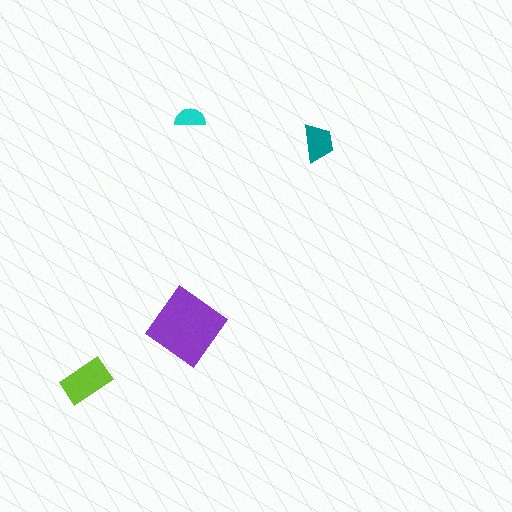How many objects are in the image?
There are 4 objects in the image.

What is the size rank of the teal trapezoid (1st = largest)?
3rd.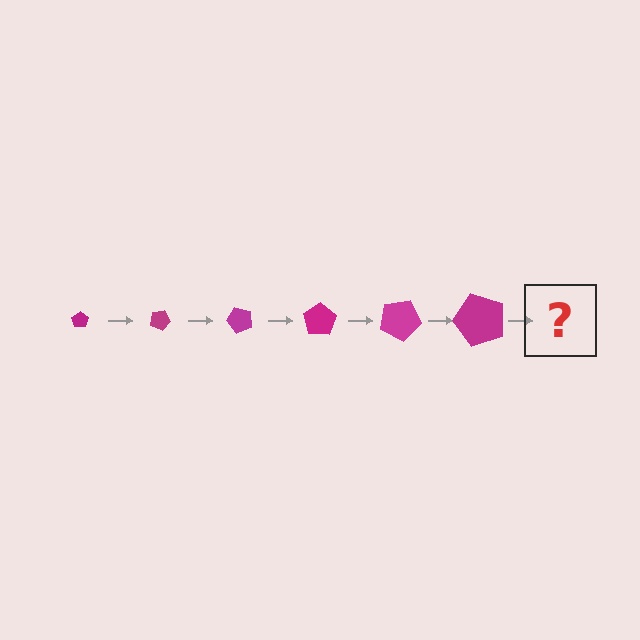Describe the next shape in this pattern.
It should be a pentagon, larger than the previous one and rotated 150 degrees from the start.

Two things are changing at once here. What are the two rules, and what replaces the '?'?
The two rules are that the pentagon grows larger each step and it rotates 25 degrees each step. The '?' should be a pentagon, larger than the previous one and rotated 150 degrees from the start.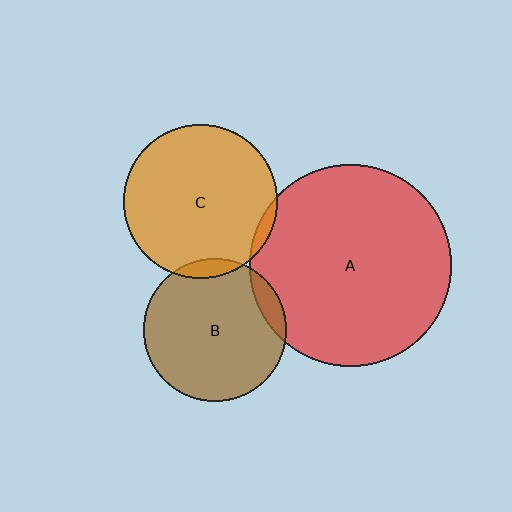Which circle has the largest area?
Circle A (red).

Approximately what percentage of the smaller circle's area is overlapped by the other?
Approximately 5%.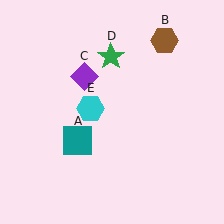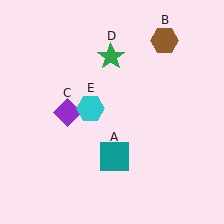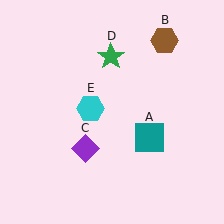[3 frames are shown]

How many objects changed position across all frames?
2 objects changed position: teal square (object A), purple diamond (object C).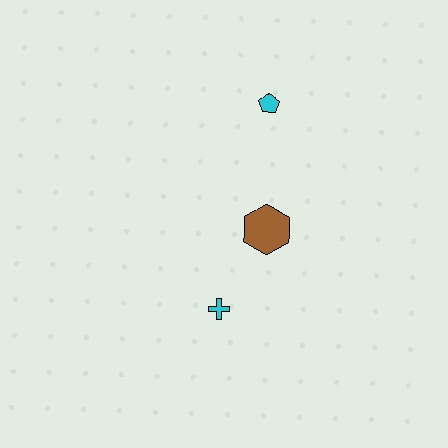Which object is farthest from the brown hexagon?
The cyan pentagon is farthest from the brown hexagon.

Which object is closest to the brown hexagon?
The cyan cross is closest to the brown hexagon.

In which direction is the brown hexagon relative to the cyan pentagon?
The brown hexagon is below the cyan pentagon.